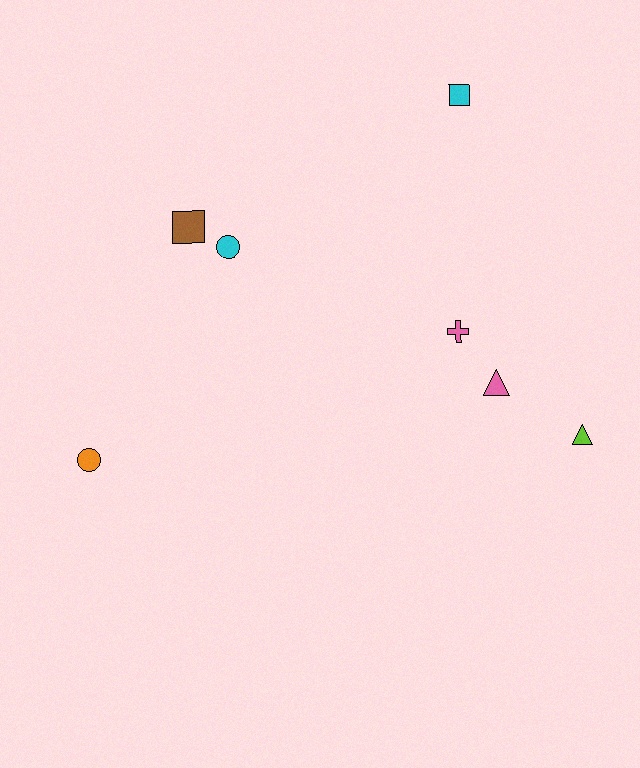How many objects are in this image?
There are 7 objects.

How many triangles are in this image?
There are 2 triangles.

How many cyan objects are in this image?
There are 2 cyan objects.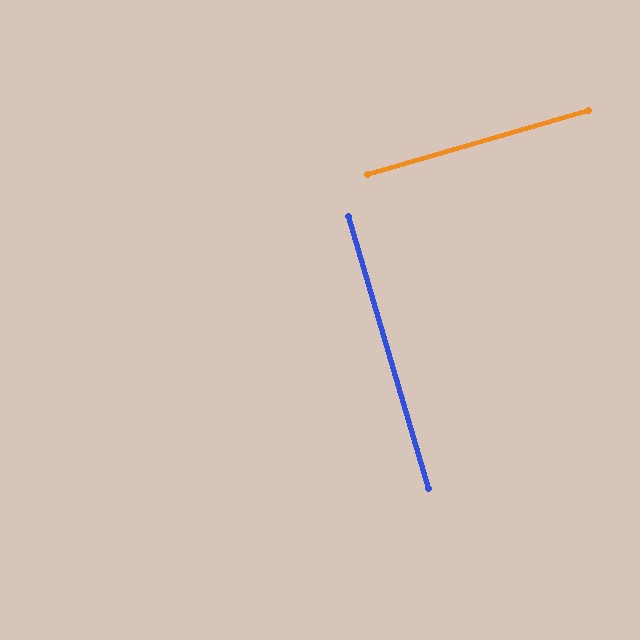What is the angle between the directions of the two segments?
Approximately 90 degrees.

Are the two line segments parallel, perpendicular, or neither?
Perpendicular — they meet at approximately 90°.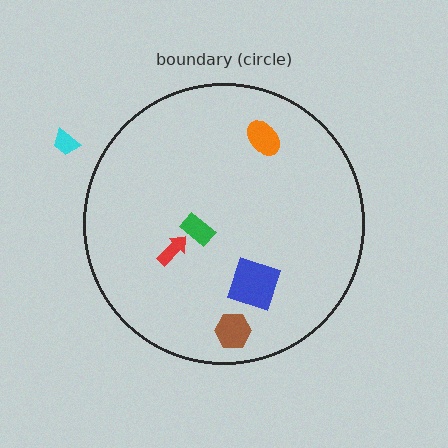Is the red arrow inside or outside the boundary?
Inside.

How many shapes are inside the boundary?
5 inside, 1 outside.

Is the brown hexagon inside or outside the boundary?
Inside.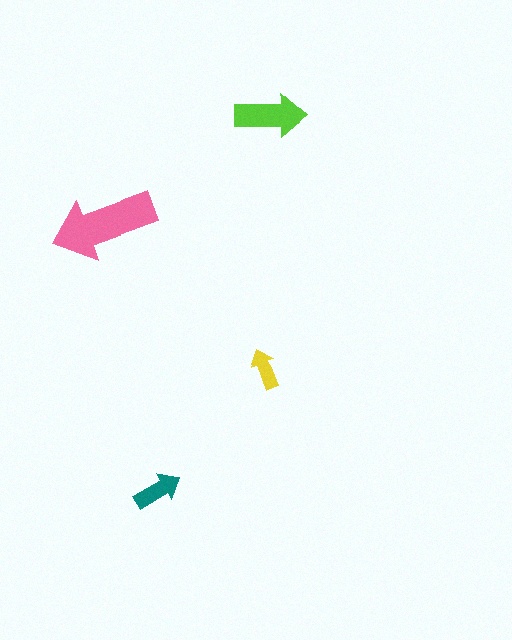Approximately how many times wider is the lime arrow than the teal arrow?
About 1.5 times wider.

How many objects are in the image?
There are 4 objects in the image.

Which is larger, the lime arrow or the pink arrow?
The pink one.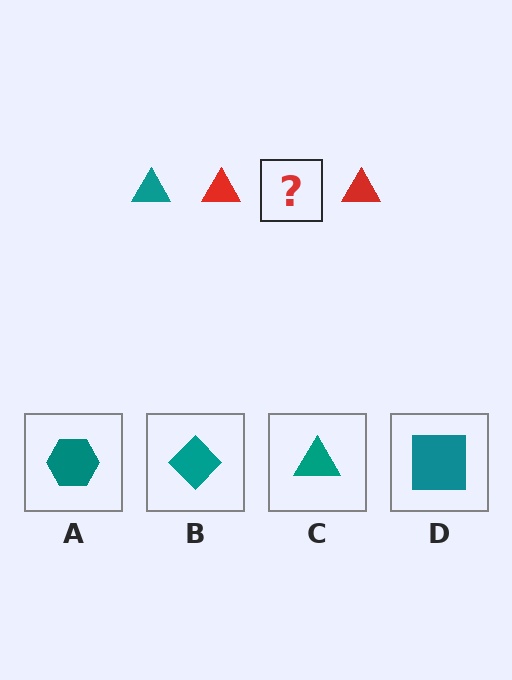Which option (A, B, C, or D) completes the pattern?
C.